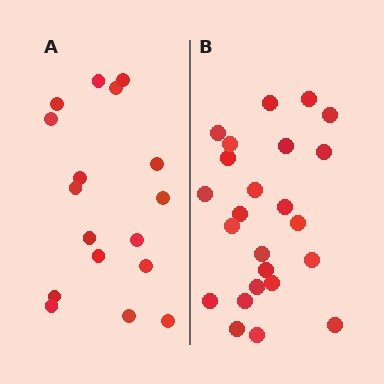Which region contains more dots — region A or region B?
Region B (the right region) has more dots.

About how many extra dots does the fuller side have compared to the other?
Region B has roughly 8 or so more dots than region A.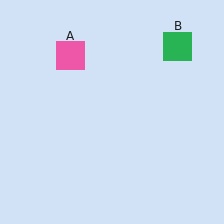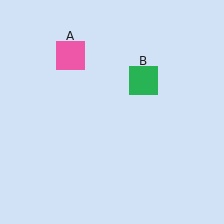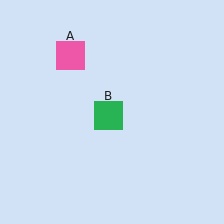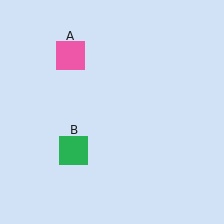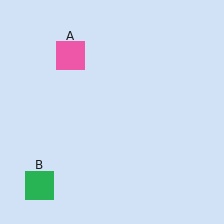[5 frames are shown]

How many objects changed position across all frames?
1 object changed position: green square (object B).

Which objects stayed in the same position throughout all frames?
Pink square (object A) remained stationary.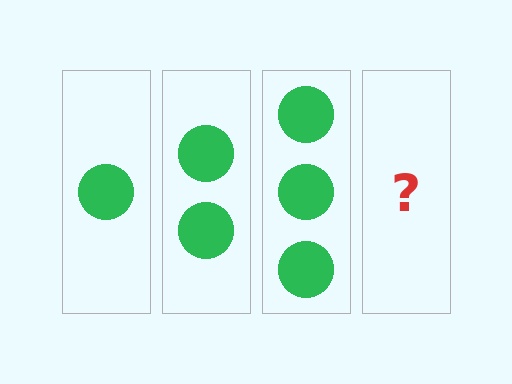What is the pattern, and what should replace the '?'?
The pattern is that each step adds one more circle. The '?' should be 4 circles.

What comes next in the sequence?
The next element should be 4 circles.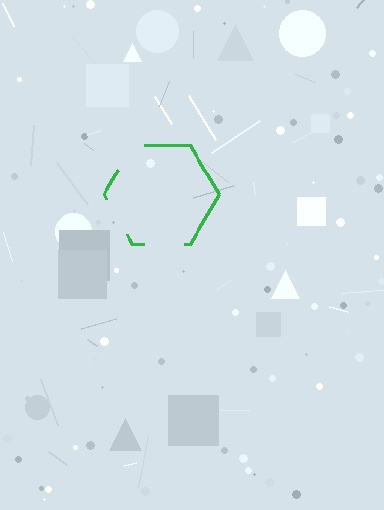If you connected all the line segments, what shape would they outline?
They would outline a hexagon.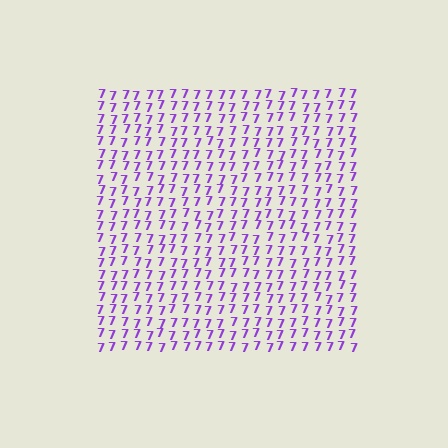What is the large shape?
The large shape is a square.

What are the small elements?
The small elements are digit 7's.